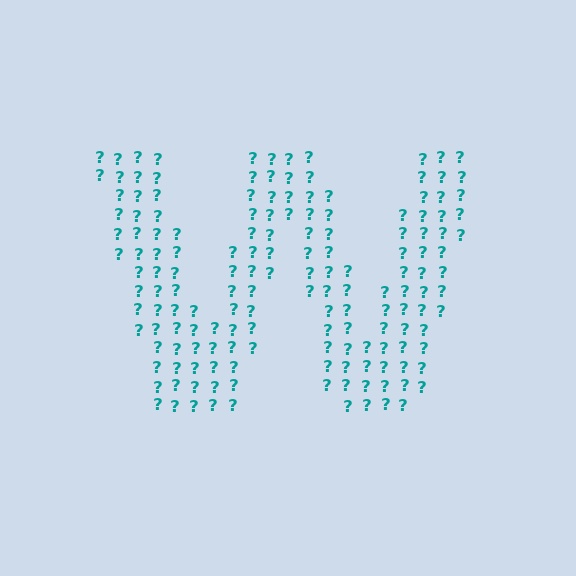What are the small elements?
The small elements are question marks.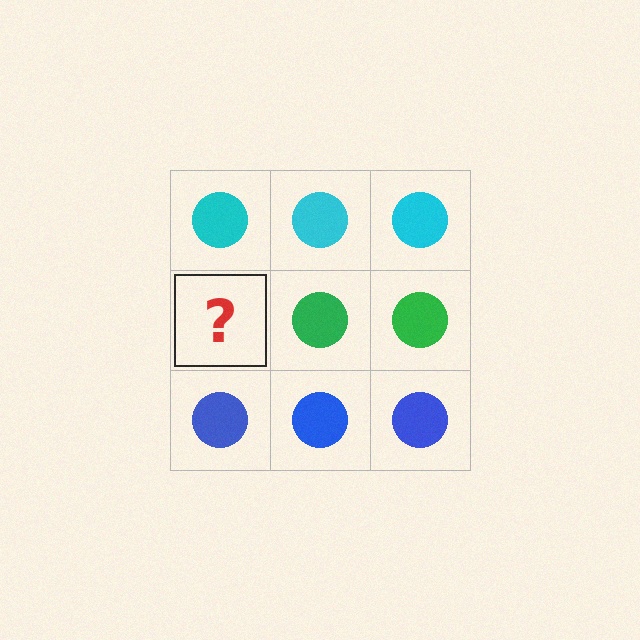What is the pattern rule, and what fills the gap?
The rule is that each row has a consistent color. The gap should be filled with a green circle.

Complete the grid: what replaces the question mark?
The question mark should be replaced with a green circle.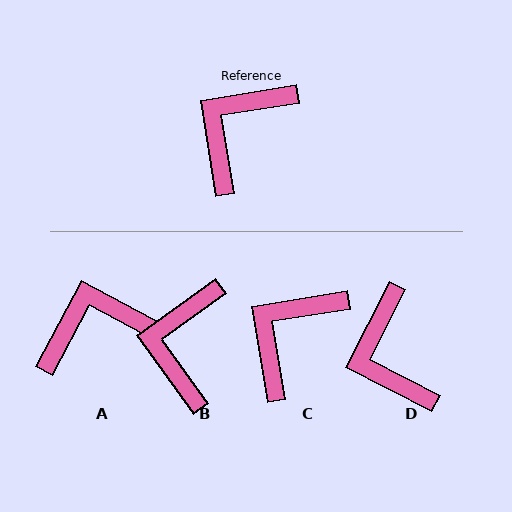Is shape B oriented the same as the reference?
No, it is off by about 26 degrees.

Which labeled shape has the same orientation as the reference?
C.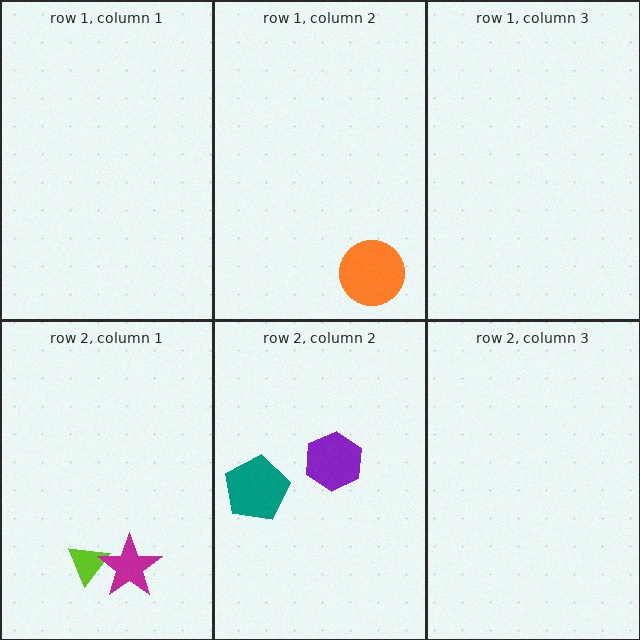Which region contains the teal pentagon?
The row 2, column 2 region.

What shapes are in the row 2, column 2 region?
The teal pentagon, the purple hexagon.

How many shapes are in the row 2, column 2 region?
2.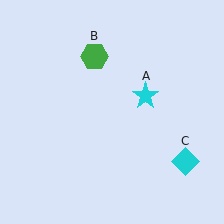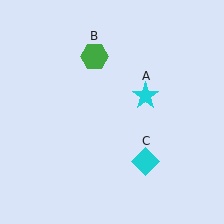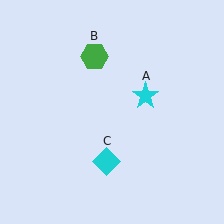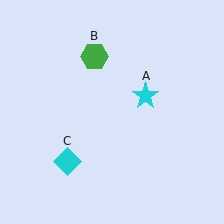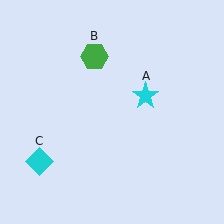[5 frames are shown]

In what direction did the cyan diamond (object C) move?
The cyan diamond (object C) moved left.